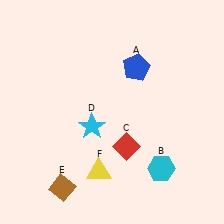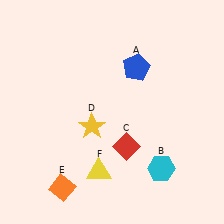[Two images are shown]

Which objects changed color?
D changed from cyan to yellow. E changed from brown to orange.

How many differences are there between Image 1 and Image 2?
There are 2 differences between the two images.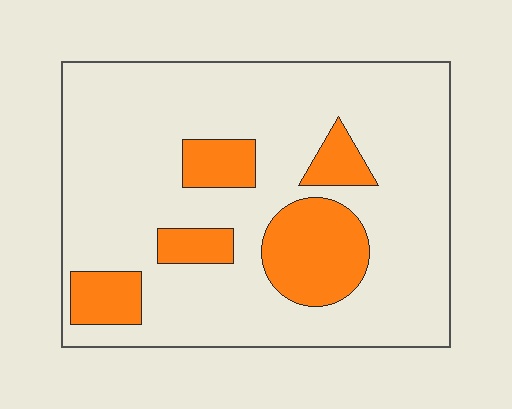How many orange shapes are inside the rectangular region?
5.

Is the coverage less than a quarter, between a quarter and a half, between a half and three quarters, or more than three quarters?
Less than a quarter.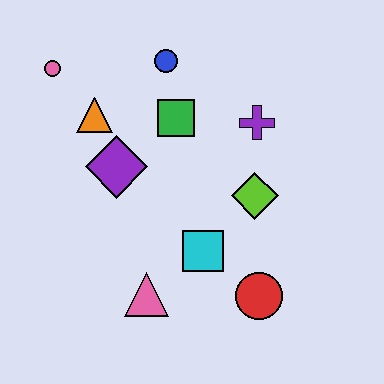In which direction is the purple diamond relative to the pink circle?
The purple diamond is below the pink circle.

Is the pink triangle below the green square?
Yes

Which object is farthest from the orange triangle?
The red circle is farthest from the orange triangle.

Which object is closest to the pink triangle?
The cyan square is closest to the pink triangle.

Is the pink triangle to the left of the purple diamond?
No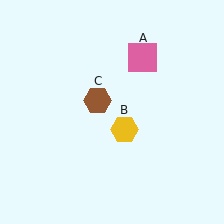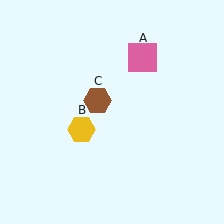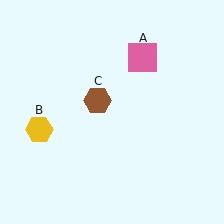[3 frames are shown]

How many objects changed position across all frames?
1 object changed position: yellow hexagon (object B).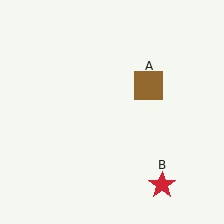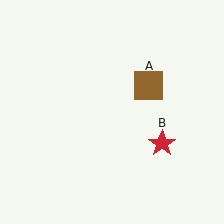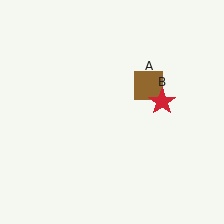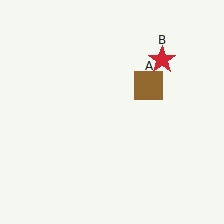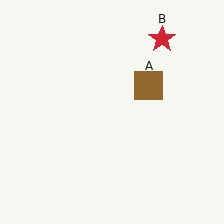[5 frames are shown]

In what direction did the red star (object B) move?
The red star (object B) moved up.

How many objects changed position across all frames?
1 object changed position: red star (object B).